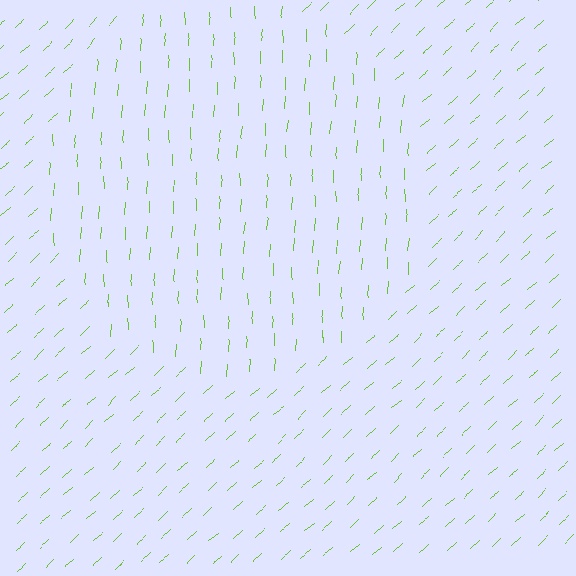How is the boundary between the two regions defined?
The boundary is defined purely by a change in line orientation (approximately 45 degrees difference). All lines are the same color and thickness.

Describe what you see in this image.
The image is filled with small lime line segments. A circle region in the image has lines oriented differently from the surrounding lines, creating a visible texture boundary.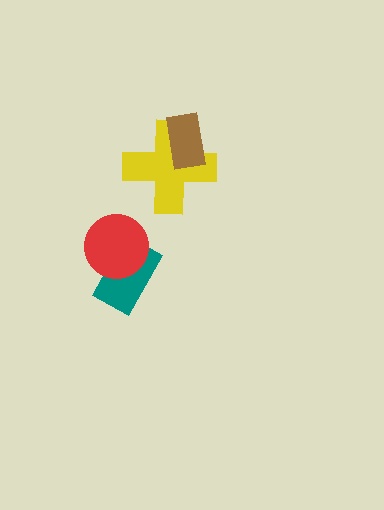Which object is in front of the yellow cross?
The brown rectangle is in front of the yellow cross.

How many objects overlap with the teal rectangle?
1 object overlaps with the teal rectangle.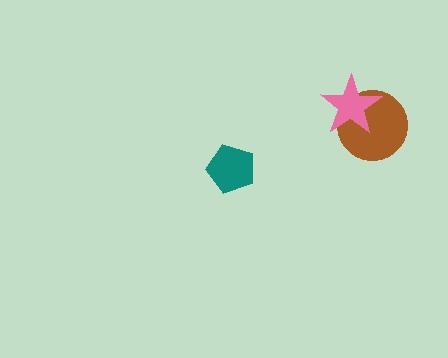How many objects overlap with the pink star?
1 object overlaps with the pink star.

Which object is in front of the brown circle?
The pink star is in front of the brown circle.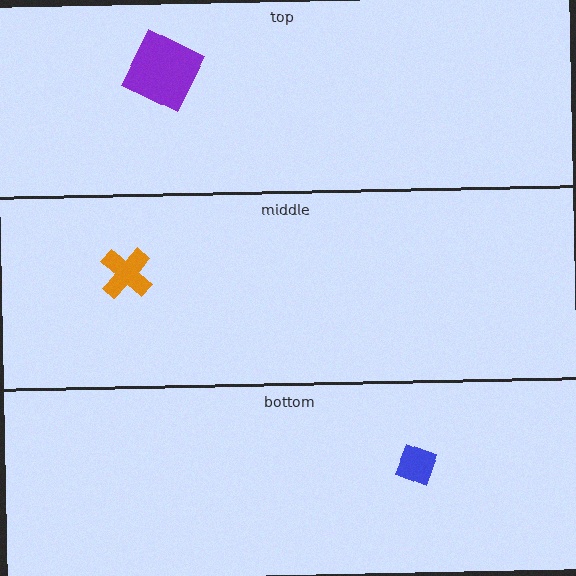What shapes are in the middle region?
The orange cross.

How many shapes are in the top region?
1.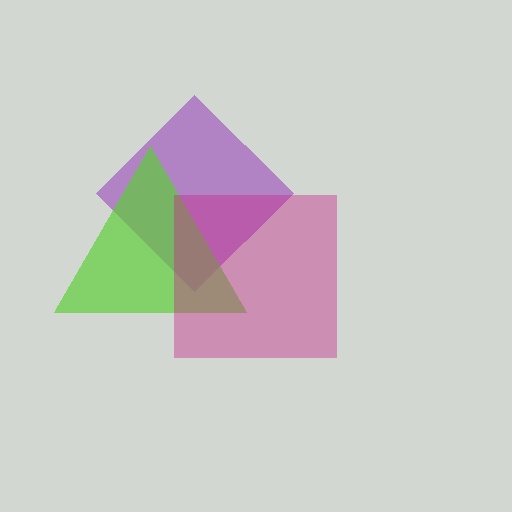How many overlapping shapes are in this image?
There are 3 overlapping shapes in the image.